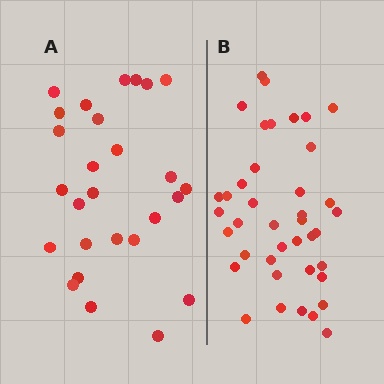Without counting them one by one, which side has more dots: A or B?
Region B (the right region) has more dots.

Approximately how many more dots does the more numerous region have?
Region B has approximately 15 more dots than region A.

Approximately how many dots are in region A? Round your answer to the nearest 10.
About 30 dots. (The exact count is 27, which rounds to 30.)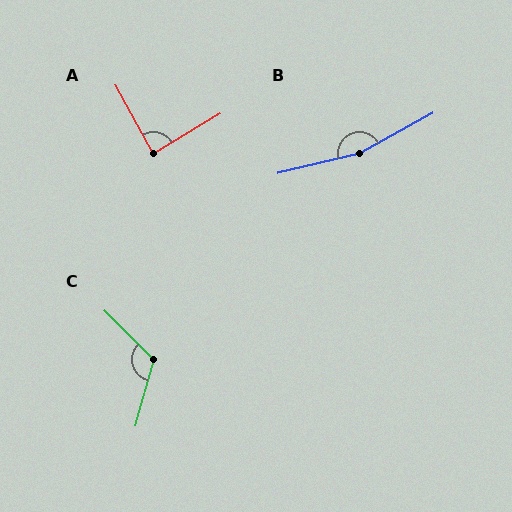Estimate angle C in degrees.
Approximately 119 degrees.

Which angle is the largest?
B, at approximately 164 degrees.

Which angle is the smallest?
A, at approximately 87 degrees.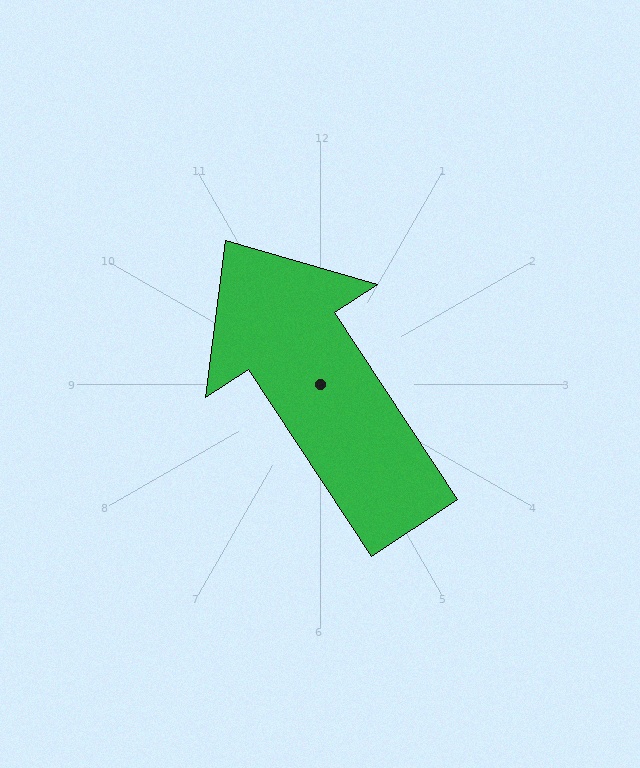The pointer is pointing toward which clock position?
Roughly 11 o'clock.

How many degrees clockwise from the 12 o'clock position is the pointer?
Approximately 327 degrees.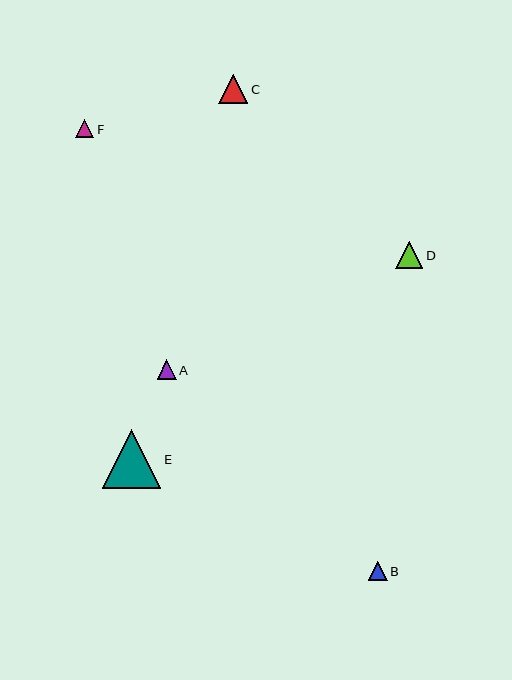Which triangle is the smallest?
Triangle F is the smallest with a size of approximately 18 pixels.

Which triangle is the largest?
Triangle E is the largest with a size of approximately 58 pixels.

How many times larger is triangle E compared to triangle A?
Triangle E is approximately 3.0 times the size of triangle A.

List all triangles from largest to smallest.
From largest to smallest: E, C, D, A, B, F.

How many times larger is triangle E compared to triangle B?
Triangle E is approximately 3.2 times the size of triangle B.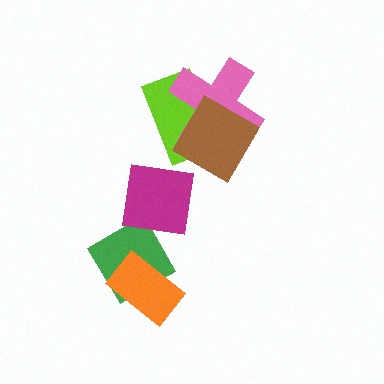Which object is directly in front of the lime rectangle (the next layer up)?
The pink cross is directly in front of the lime rectangle.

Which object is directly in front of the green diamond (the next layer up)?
The orange rectangle is directly in front of the green diamond.